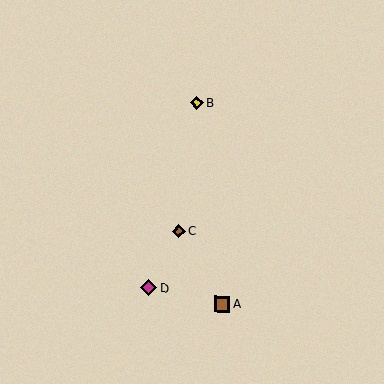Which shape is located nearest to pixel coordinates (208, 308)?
The brown square (labeled A) at (222, 304) is nearest to that location.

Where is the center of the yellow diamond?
The center of the yellow diamond is at (197, 103).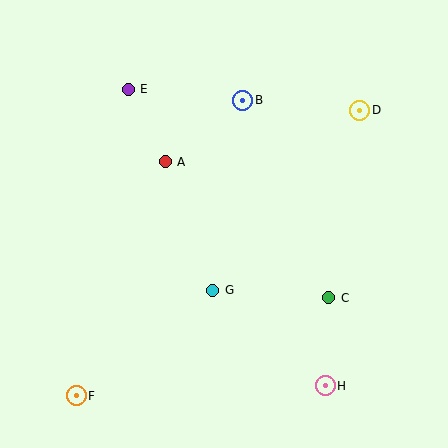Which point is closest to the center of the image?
Point G at (213, 290) is closest to the center.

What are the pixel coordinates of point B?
Point B is at (243, 100).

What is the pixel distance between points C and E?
The distance between C and E is 290 pixels.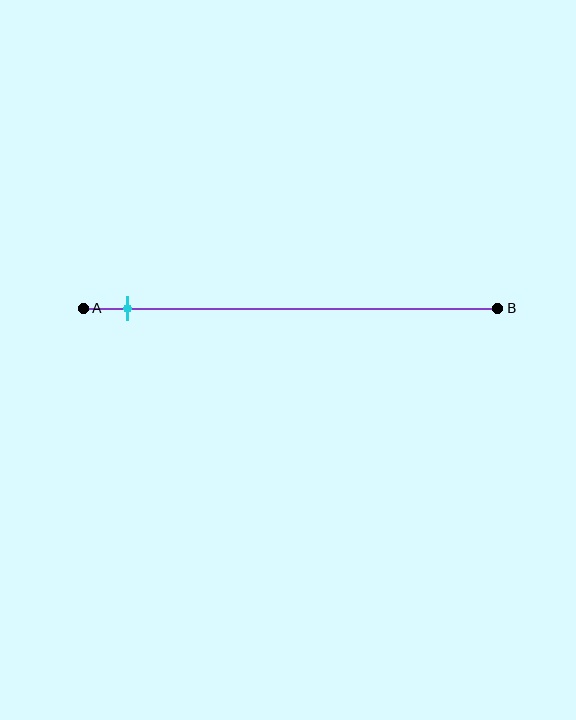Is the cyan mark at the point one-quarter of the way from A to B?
No, the mark is at about 10% from A, not at the 25% one-quarter point.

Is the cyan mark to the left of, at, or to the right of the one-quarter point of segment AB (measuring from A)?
The cyan mark is to the left of the one-quarter point of segment AB.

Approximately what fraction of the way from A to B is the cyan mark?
The cyan mark is approximately 10% of the way from A to B.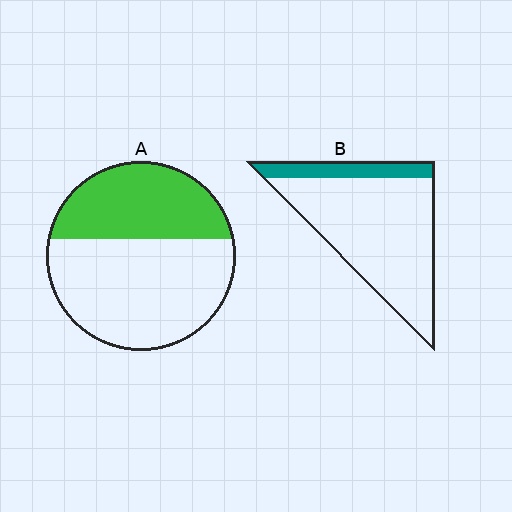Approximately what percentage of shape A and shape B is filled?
A is approximately 40% and B is approximately 15%.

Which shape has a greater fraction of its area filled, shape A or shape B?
Shape A.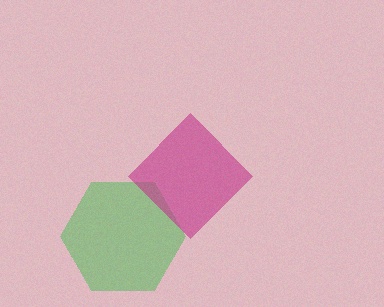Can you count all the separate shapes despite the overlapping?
Yes, there are 2 separate shapes.